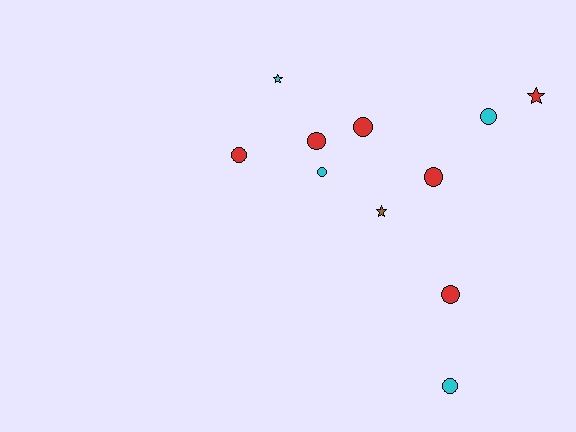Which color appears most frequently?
Red, with 6 objects.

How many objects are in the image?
There are 11 objects.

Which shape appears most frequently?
Circle, with 8 objects.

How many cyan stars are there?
There is 1 cyan star.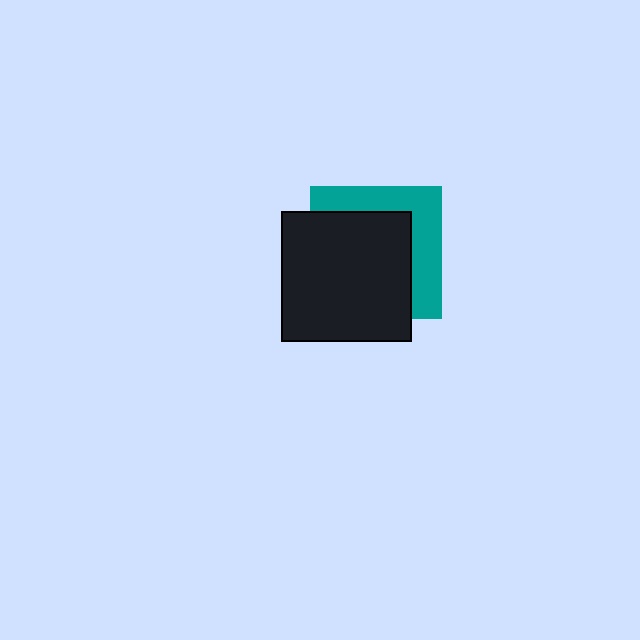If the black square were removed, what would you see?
You would see the complete teal square.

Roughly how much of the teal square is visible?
A small part of it is visible (roughly 38%).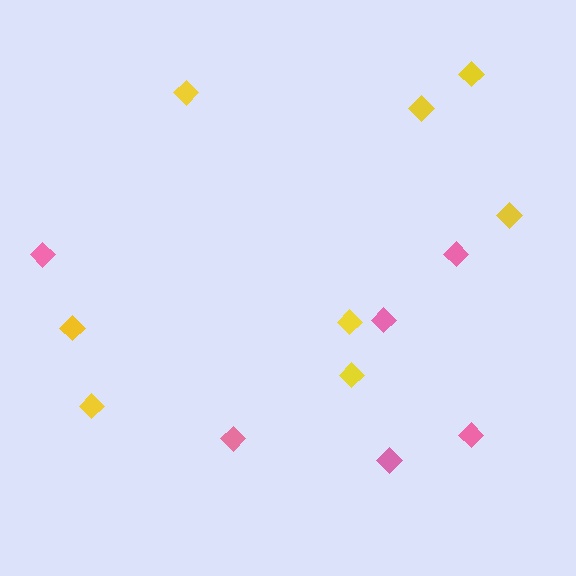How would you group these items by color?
There are 2 groups: one group of pink diamonds (6) and one group of yellow diamonds (8).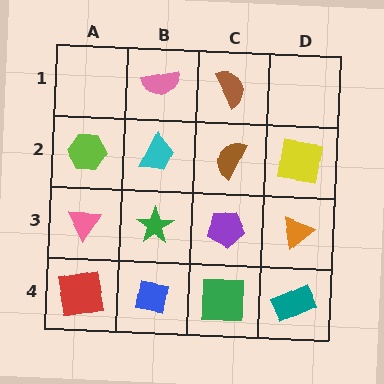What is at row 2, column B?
A cyan trapezoid.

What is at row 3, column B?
A green star.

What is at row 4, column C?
A green square.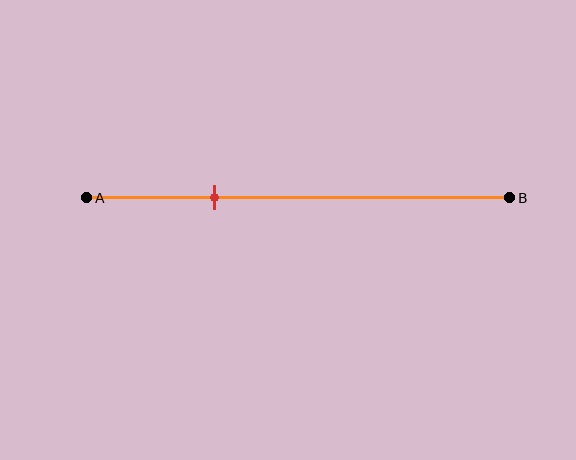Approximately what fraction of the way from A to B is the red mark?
The red mark is approximately 30% of the way from A to B.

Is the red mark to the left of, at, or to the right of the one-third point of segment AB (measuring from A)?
The red mark is to the left of the one-third point of segment AB.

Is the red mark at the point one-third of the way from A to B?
No, the mark is at about 30% from A, not at the 33% one-third point.